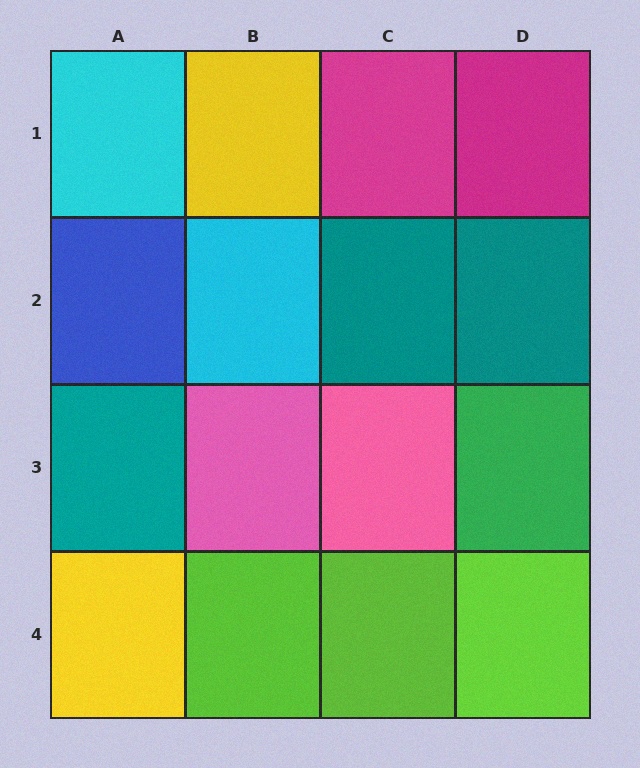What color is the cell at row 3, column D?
Green.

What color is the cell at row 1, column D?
Magenta.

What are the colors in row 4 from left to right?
Yellow, lime, lime, lime.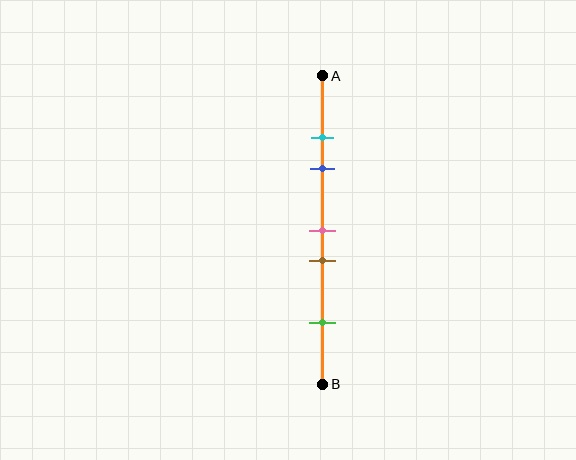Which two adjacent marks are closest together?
The cyan and blue marks are the closest adjacent pair.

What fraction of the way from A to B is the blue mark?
The blue mark is approximately 30% (0.3) of the way from A to B.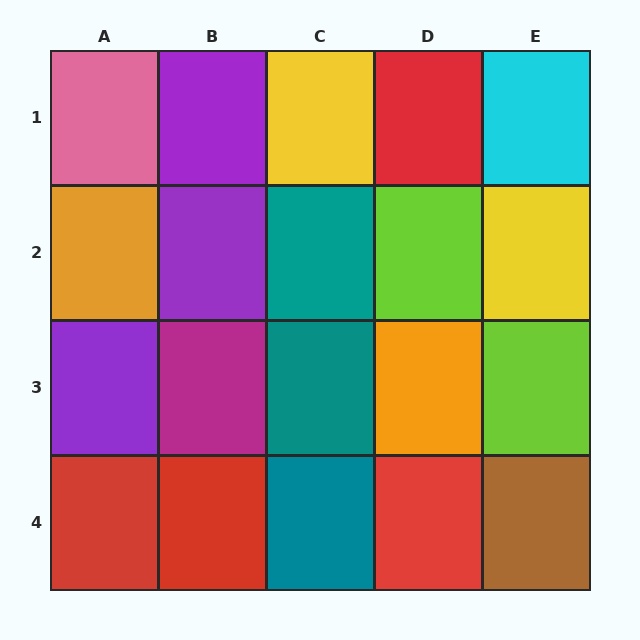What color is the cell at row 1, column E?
Cyan.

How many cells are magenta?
1 cell is magenta.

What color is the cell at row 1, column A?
Pink.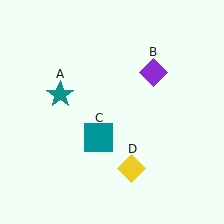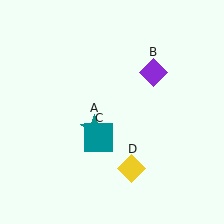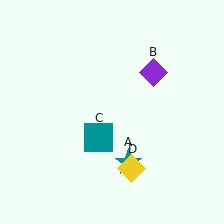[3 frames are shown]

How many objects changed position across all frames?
1 object changed position: teal star (object A).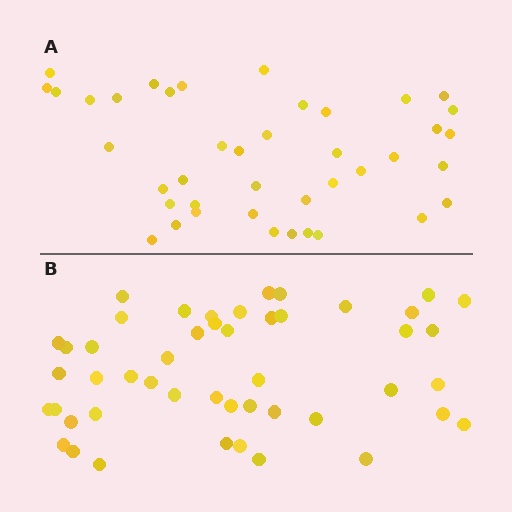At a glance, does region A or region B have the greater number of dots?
Region B (the bottom region) has more dots.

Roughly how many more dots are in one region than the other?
Region B has roughly 8 or so more dots than region A.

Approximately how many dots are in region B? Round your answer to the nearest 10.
About 50 dots. (The exact count is 48, which rounds to 50.)